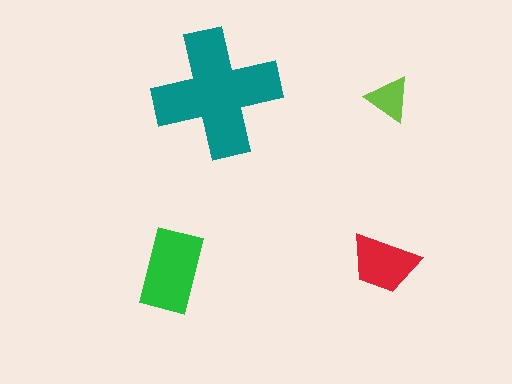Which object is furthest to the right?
The lime triangle is rightmost.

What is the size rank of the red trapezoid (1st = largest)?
3rd.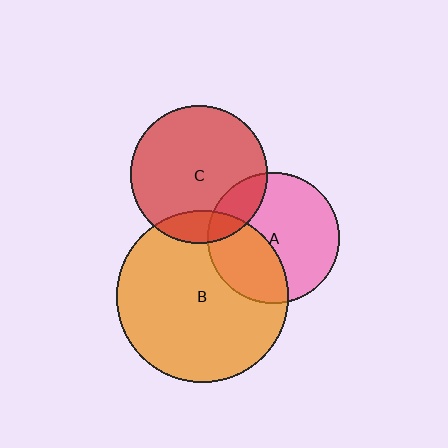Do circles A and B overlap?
Yes.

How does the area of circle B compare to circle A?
Approximately 1.7 times.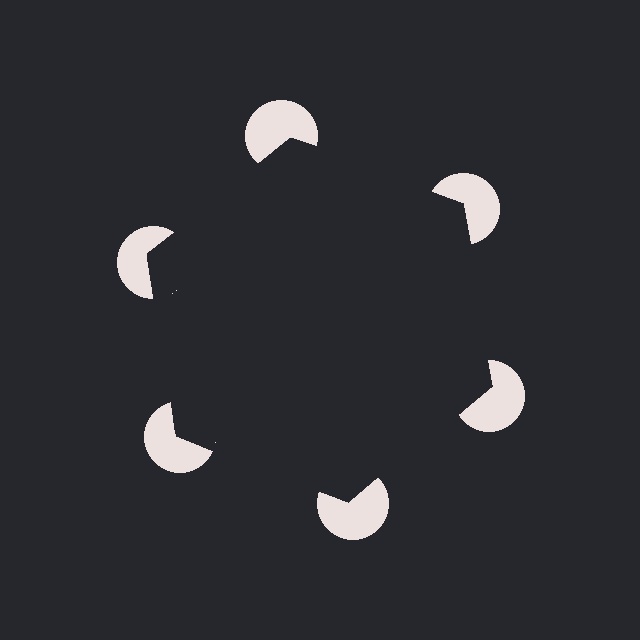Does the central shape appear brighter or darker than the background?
It typically appears slightly darker than the background, even though no actual brightness change is drawn.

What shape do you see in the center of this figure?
An illusory hexagon — its edges are inferred from the aligned wedge cuts in the pac-man discs, not physically drawn.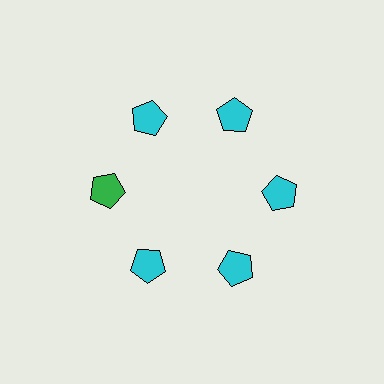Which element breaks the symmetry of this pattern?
The green pentagon at roughly the 9 o'clock position breaks the symmetry. All other shapes are cyan pentagons.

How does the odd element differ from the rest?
It has a different color: green instead of cyan.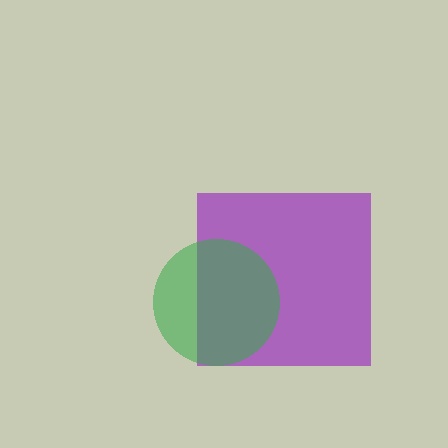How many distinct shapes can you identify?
There are 2 distinct shapes: a purple square, a green circle.